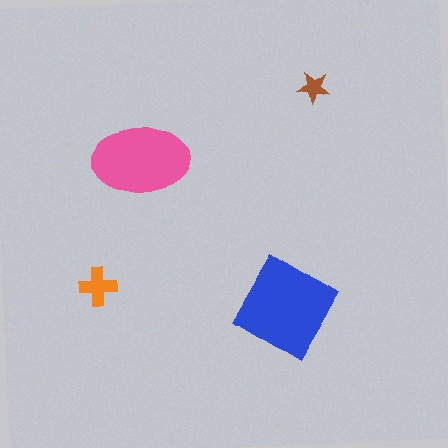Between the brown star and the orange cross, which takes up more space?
The orange cross.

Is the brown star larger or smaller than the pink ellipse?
Smaller.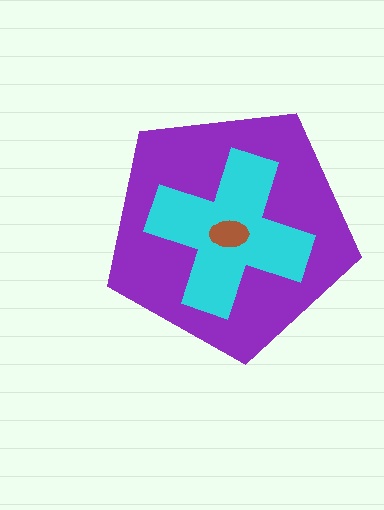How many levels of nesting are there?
3.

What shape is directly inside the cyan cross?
The brown ellipse.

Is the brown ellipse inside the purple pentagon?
Yes.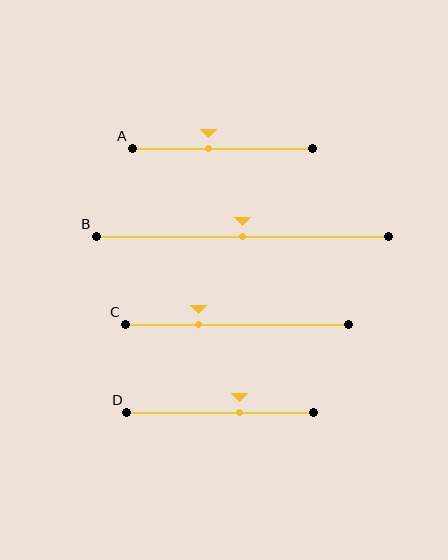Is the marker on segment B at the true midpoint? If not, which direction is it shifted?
Yes, the marker on segment B is at the true midpoint.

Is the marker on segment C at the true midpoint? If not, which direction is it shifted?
No, the marker on segment C is shifted to the left by about 17% of the segment length.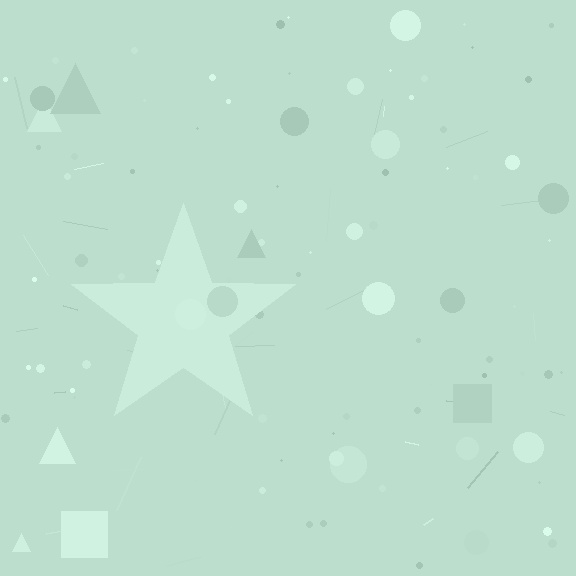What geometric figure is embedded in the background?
A star is embedded in the background.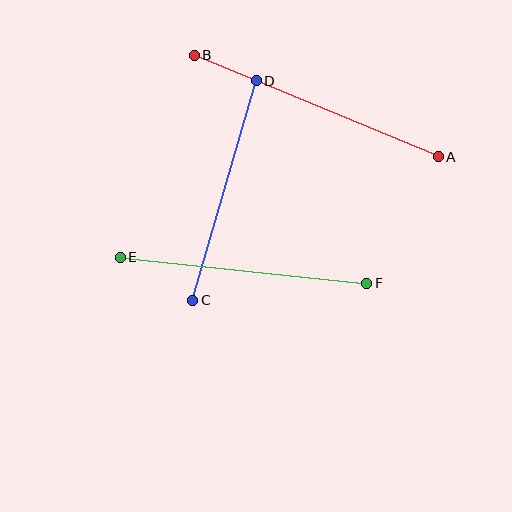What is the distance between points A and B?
The distance is approximately 264 pixels.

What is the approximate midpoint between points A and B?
The midpoint is at approximately (316, 106) pixels.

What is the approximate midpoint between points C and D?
The midpoint is at approximately (224, 190) pixels.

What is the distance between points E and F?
The distance is approximately 248 pixels.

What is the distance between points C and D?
The distance is approximately 229 pixels.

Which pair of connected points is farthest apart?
Points A and B are farthest apart.